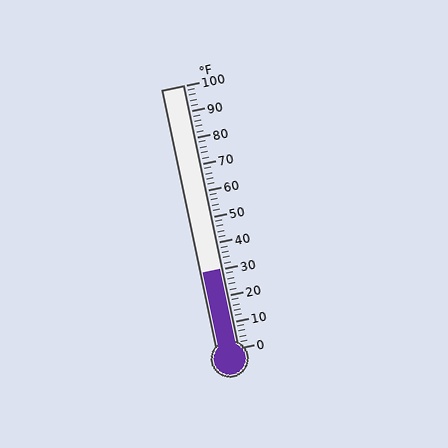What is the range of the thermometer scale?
The thermometer scale ranges from 0°F to 100°F.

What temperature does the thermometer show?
The thermometer shows approximately 30°F.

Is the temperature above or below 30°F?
The temperature is at 30°F.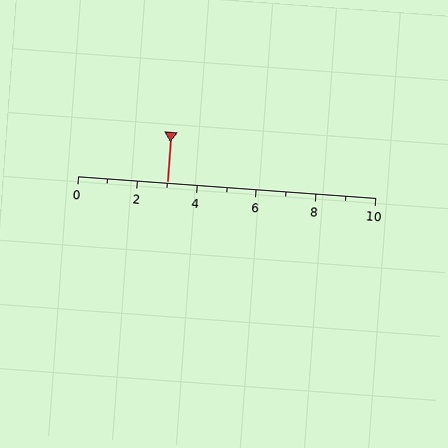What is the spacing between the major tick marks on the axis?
The major ticks are spaced 2 apart.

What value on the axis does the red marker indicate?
The marker indicates approximately 3.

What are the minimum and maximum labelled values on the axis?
The axis runs from 0 to 10.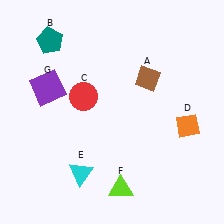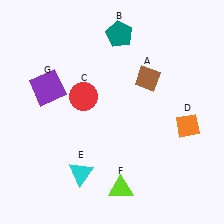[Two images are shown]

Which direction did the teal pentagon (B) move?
The teal pentagon (B) moved right.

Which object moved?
The teal pentagon (B) moved right.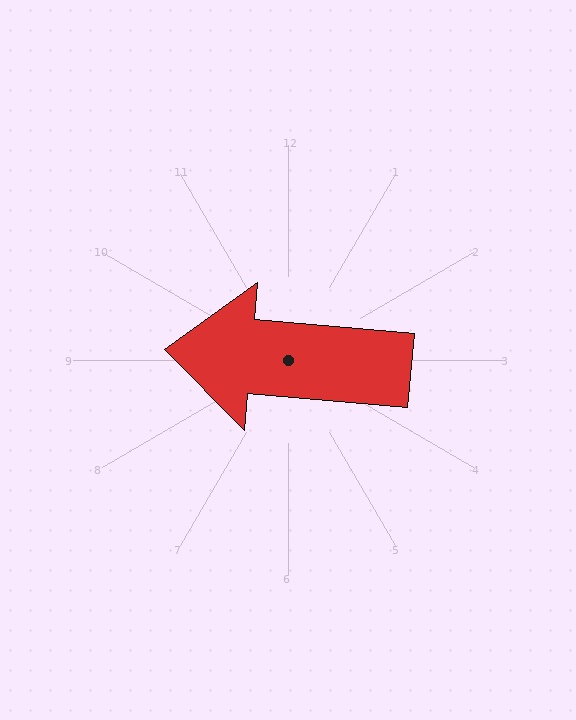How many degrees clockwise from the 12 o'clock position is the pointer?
Approximately 275 degrees.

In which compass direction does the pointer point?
West.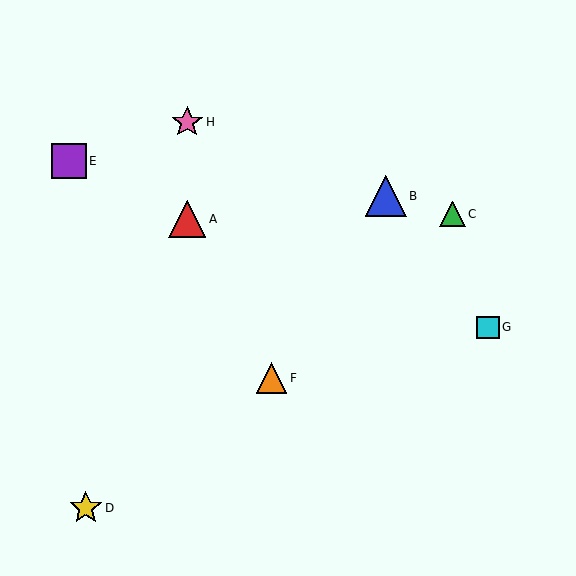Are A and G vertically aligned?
No, A is at x≈187 and G is at x≈488.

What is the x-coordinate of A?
Object A is at x≈187.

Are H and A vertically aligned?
Yes, both are at x≈187.